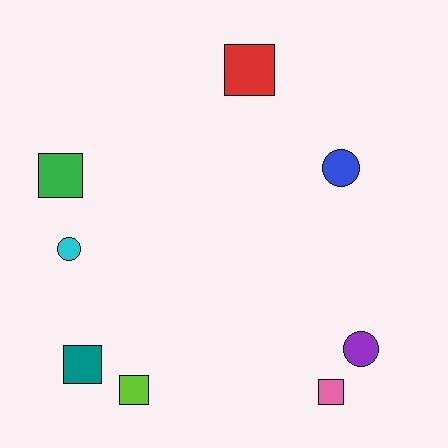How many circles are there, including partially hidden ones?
There are 3 circles.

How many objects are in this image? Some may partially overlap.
There are 8 objects.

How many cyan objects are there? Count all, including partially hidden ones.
There is 1 cyan object.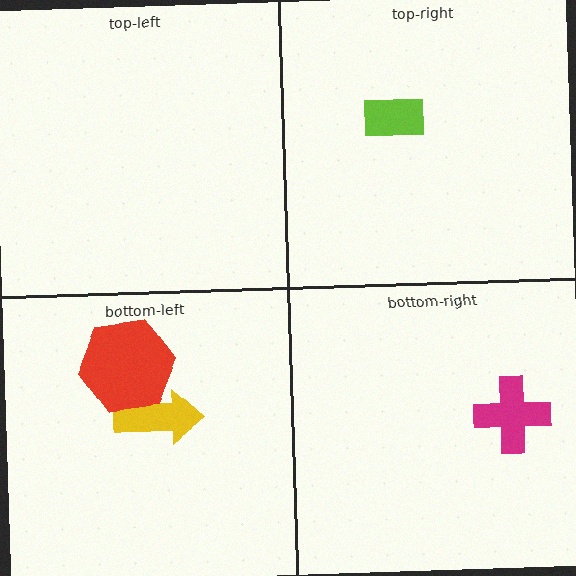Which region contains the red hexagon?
The bottom-left region.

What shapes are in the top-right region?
The lime rectangle.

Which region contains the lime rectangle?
The top-right region.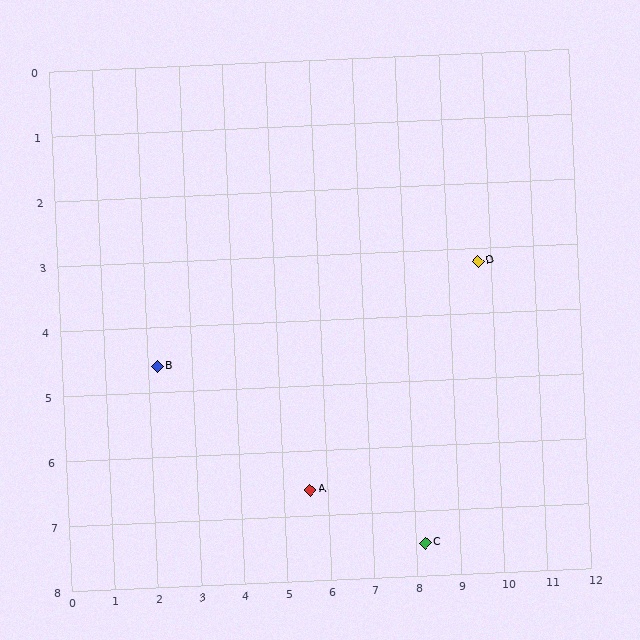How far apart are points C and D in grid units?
Points C and D are about 4.6 grid units apart.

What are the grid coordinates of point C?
Point C is at approximately (8.2, 7.5).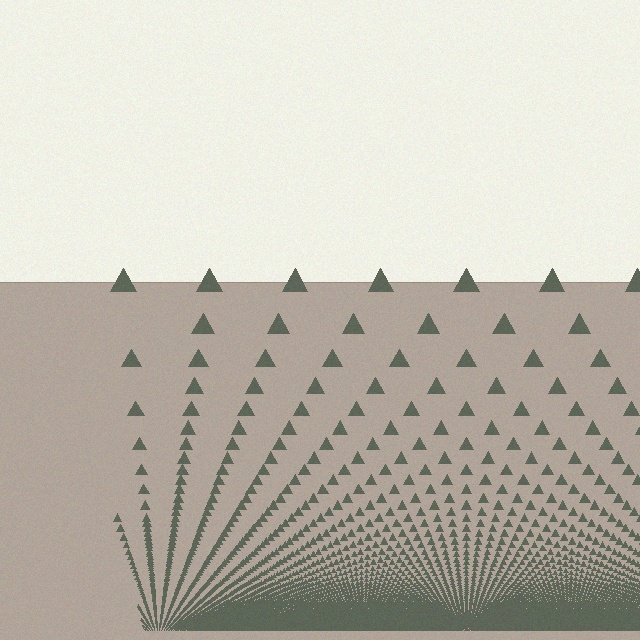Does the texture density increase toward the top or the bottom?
Density increases toward the bottom.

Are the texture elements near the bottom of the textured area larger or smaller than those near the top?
Smaller. The gradient is inverted — elements near the bottom are smaller and denser.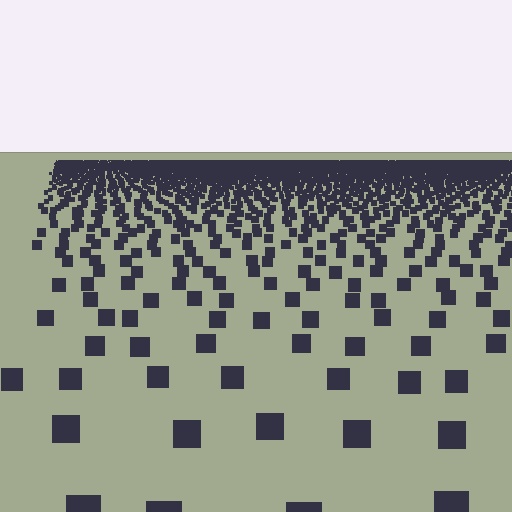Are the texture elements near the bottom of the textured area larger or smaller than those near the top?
Larger. Near the bottom, elements are closer to the viewer and appear at a bigger on-screen size.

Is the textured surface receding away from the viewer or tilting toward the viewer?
The surface is receding away from the viewer. Texture elements get smaller and denser toward the top.